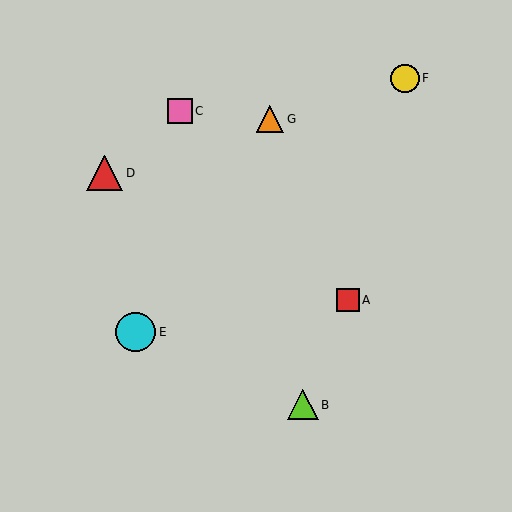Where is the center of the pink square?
The center of the pink square is at (180, 111).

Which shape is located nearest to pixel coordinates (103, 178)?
The red triangle (labeled D) at (105, 173) is nearest to that location.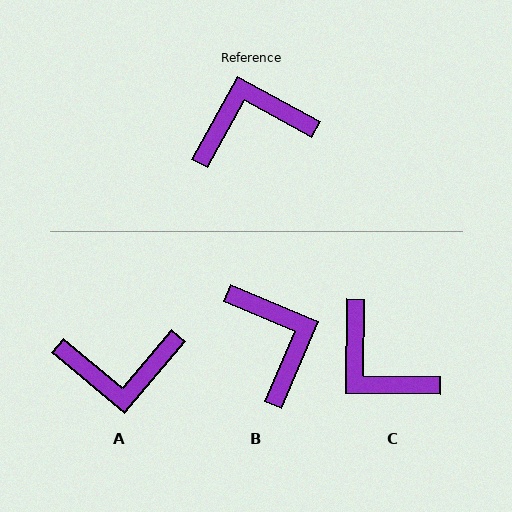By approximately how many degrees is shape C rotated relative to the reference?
Approximately 118 degrees counter-clockwise.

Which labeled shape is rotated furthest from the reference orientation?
A, about 168 degrees away.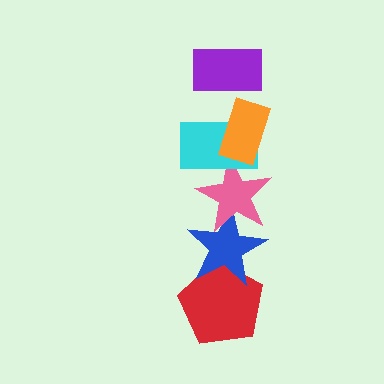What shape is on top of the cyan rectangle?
The orange rectangle is on top of the cyan rectangle.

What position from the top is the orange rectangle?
The orange rectangle is 2nd from the top.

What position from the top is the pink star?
The pink star is 4th from the top.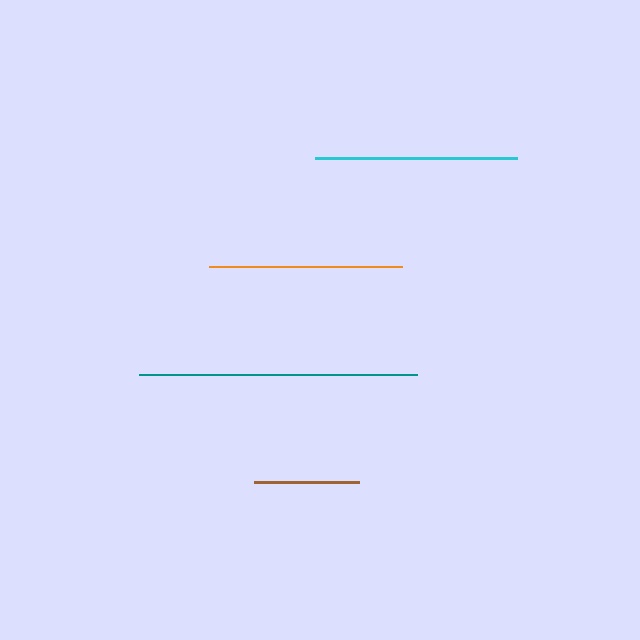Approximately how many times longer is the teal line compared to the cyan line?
The teal line is approximately 1.4 times the length of the cyan line.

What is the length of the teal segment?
The teal segment is approximately 278 pixels long.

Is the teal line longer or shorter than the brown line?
The teal line is longer than the brown line.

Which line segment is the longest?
The teal line is the longest at approximately 278 pixels.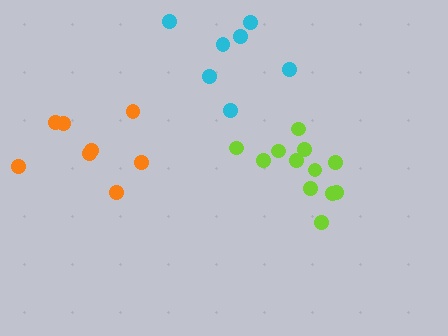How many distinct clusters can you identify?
There are 3 distinct clusters.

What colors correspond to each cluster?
The clusters are colored: orange, lime, cyan.